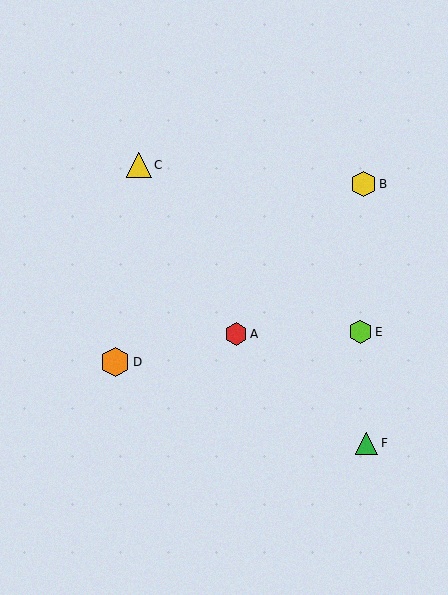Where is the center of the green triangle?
The center of the green triangle is at (367, 443).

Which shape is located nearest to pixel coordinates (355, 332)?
The lime hexagon (labeled E) at (361, 332) is nearest to that location.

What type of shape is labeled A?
Shape A is a red hexagon.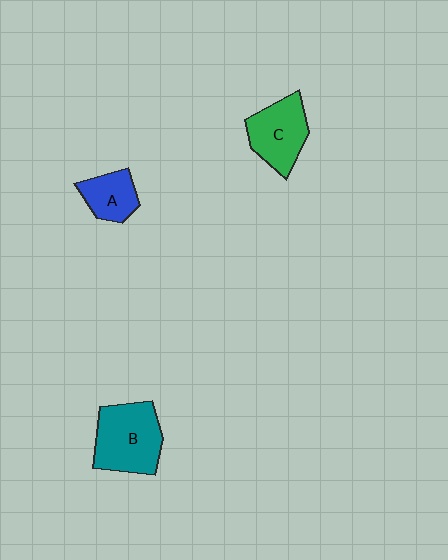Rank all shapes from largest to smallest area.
From largest to smallest: B (teal), C (green), A (blue).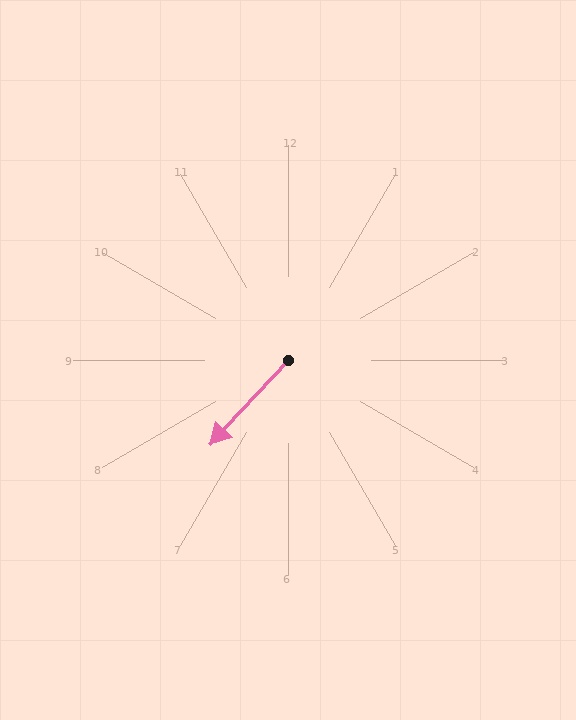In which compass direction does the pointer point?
Southwest.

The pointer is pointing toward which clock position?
Roughly 7 o'clock.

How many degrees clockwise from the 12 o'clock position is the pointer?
Approximately 223 degrees.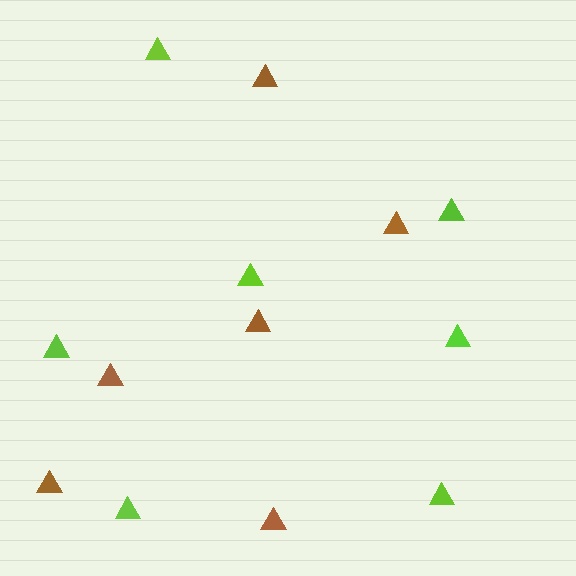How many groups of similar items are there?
There are 2 groups: one group of brown triangles (6) and one group of lime triangles (7).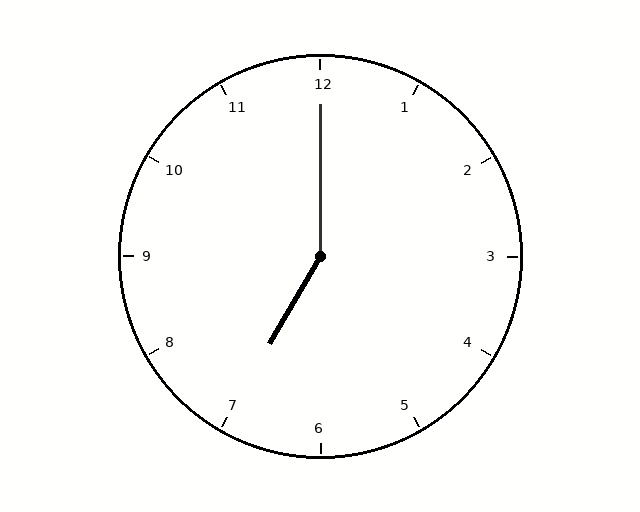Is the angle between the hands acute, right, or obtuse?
It is obtuse.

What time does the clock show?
7:00.